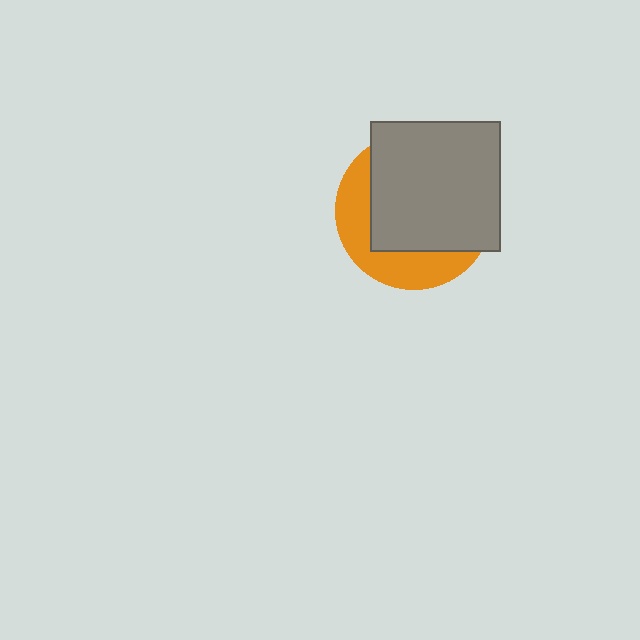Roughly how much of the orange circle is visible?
A small part of it is visible (roughly 33%).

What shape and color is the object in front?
The object in front is a gray square.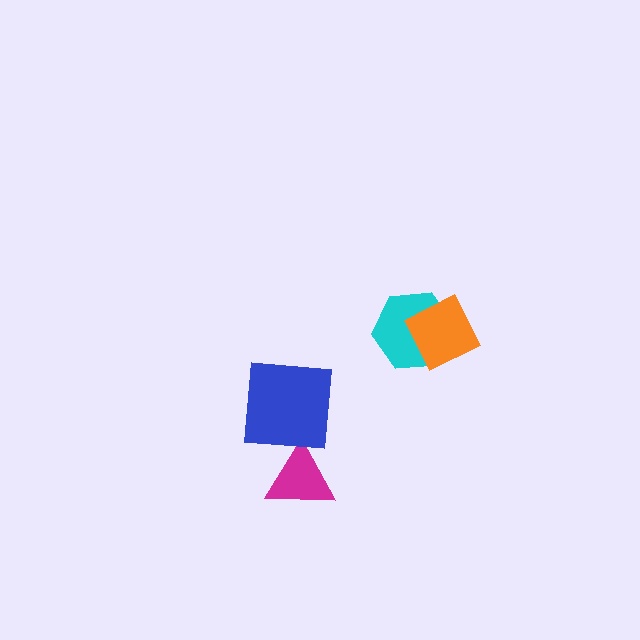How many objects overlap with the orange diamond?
1 object overlaps with the orange diamond.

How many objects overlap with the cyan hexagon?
1 object overlaps with the cyan hexagon.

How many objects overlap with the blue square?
0 objects overlap with the blue square.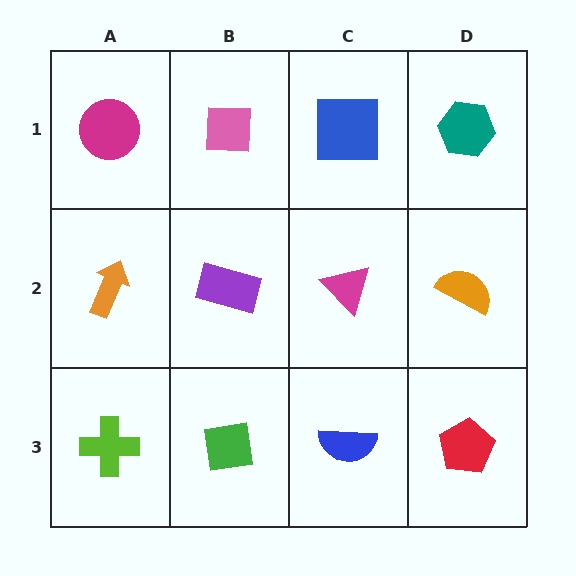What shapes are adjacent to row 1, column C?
A magenta triangle (row 2, column C), a pink square (row 1, column B), a teal hexagon (row 1, column D).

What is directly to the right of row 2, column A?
A purple rectangle.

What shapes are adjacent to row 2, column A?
A magenta circle (row 1, column A), a lime cross (row 3, column A), a purple rectangle (row 2, column B).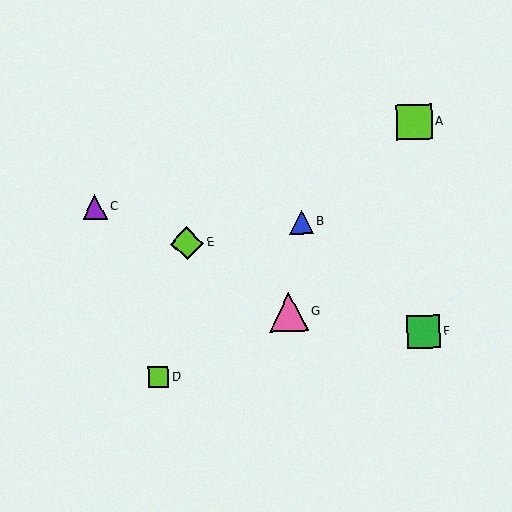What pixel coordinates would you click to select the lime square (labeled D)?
Click at (158, 377) to select the lime square D.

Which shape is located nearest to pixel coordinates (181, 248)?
The lime diamond (labeled E) at (187, 243) is nearest to that location.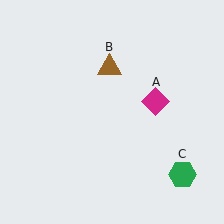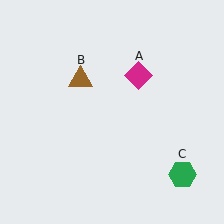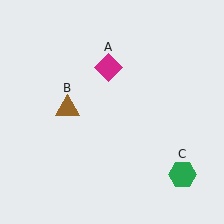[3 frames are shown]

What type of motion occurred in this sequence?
The magenta diamond (object A), brown triangle (object B) rotated counterclockwise around the center of the scene.